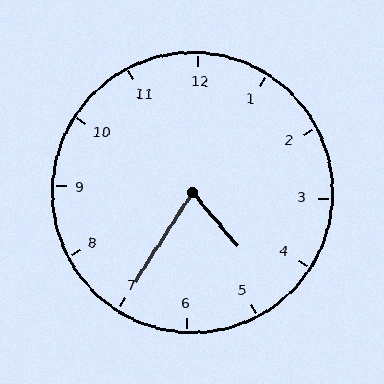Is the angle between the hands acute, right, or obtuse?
It is acute.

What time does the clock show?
4:35.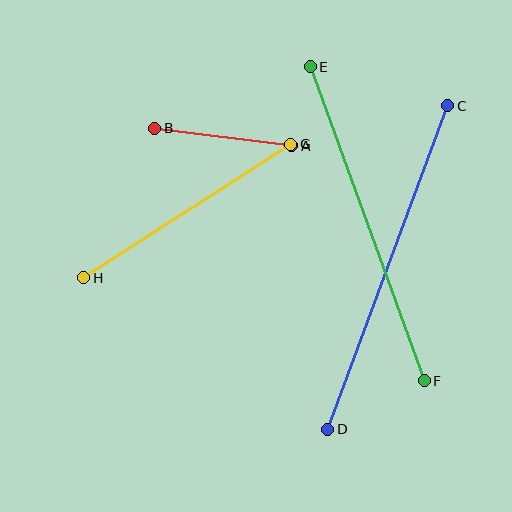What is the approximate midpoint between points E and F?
The midpoint is at approximately (367, 224) pixels.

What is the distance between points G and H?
The distance is approximately 246 pixels.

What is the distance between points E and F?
The distance is approximately 334 pixels.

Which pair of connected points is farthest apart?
Points C and D are farthest apart.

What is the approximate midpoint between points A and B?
The midpoint is at approximately (223, 137) pixels.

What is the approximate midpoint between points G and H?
The midpoint is at approximately (187, 211) pixels.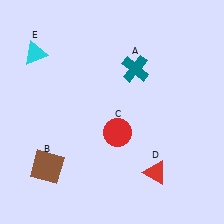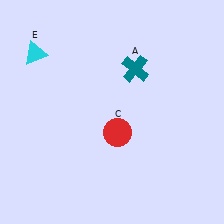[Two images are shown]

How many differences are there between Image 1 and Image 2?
There are 2 differences between the two images.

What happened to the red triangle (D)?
The red triangle (D) was removed in Image 2. It was in the bottom-right area of Image 1.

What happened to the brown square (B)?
The brown square (B) was removed in Image 2. It was in the bottom-left area of Image 1.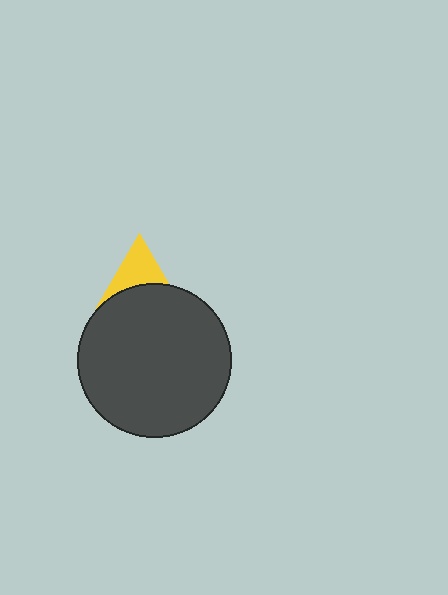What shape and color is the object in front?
The object in front is a dark gray circle.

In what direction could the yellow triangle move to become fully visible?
The yellow triangle could move up. That would shift it out from behind the dark gray circle entirely.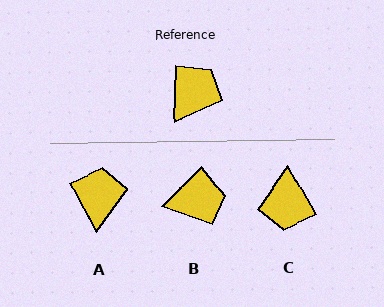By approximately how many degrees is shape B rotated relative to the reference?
Approximately 45 degrees clockwise.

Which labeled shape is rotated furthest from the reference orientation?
C, about 149 degrees away.